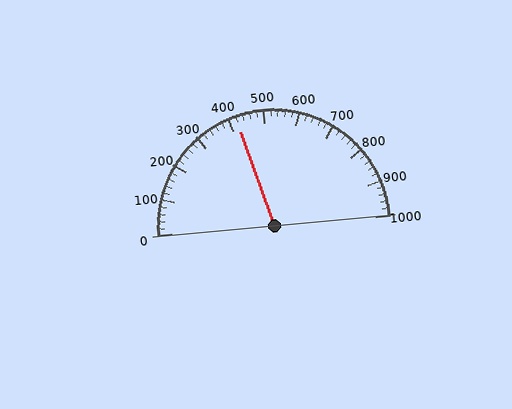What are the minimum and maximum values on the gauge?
The gauge ranges from 0 to 1000.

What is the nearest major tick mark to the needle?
The nearest major tick mark is 400.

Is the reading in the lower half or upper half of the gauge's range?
The reading is in the lower half of the range (0 to 1000).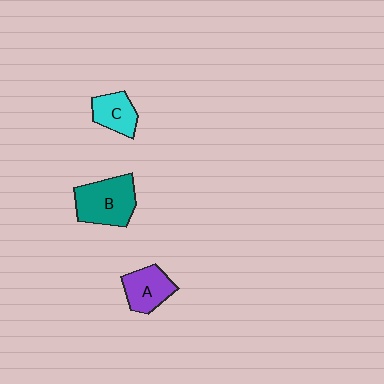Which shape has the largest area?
Shape B (teal).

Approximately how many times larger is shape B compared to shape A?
Approximately 1.4 times.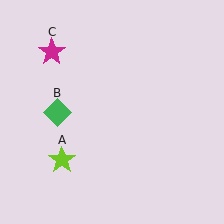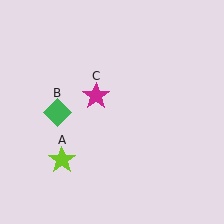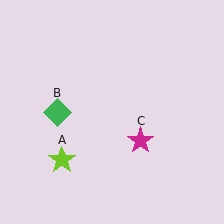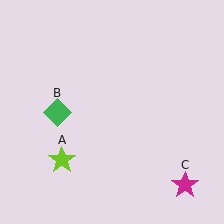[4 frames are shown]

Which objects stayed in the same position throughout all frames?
Lime star (object A) and green diamond (object B) remained stationary.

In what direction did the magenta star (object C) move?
The magenta star (object C) moved down and to the right.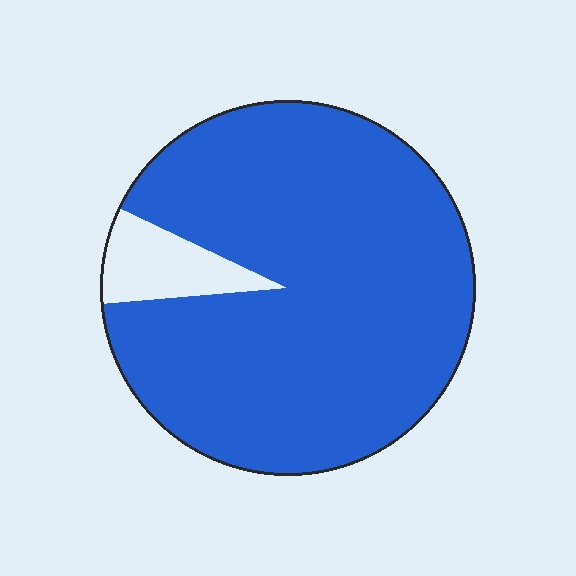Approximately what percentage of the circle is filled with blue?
Approximately 90%.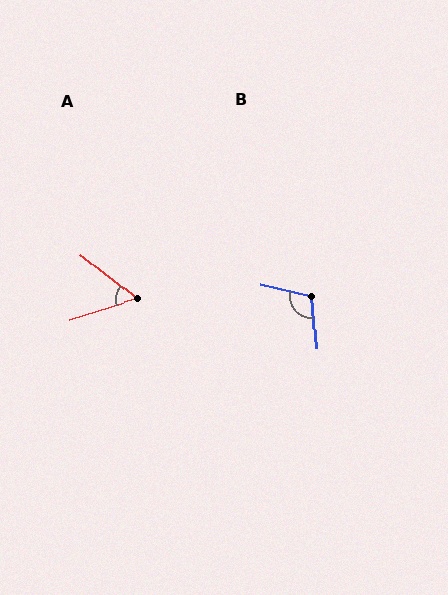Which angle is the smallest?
A, at approximately 55 degrees.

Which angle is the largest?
B, at approximately 108 degrees.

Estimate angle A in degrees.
Approximately 55 degrees.